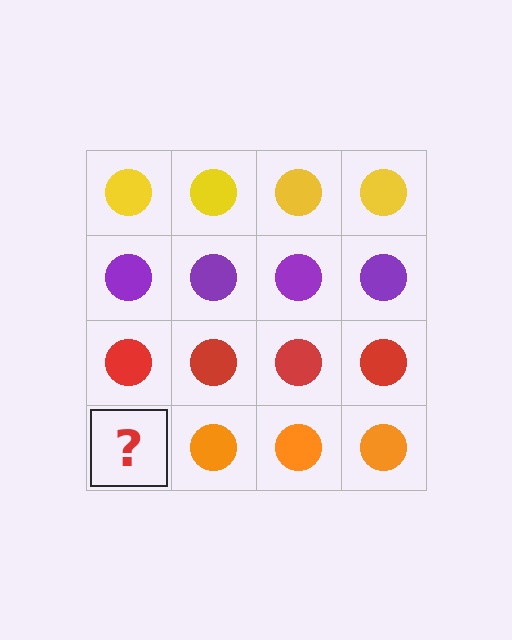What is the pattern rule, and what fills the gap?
The rule is that each row has a consistent color. The gap should be filled with an orange circle.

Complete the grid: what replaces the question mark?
The question mark should be replaced with an orange circle.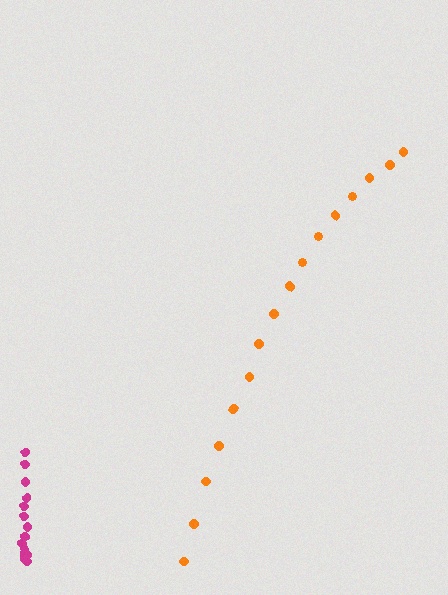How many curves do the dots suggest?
There are 2 distinct paths.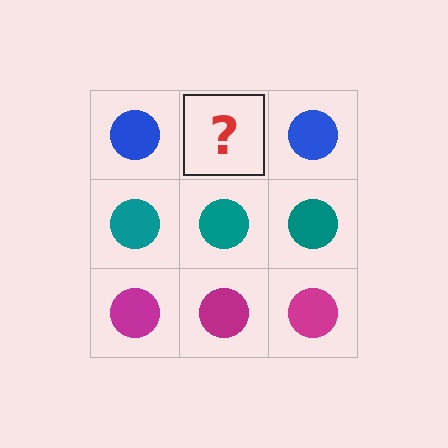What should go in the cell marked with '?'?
The missing cell should contain a blue circle.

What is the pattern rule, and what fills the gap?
The rule is that each row has a consistent color. The gap should be filled with a blue circle.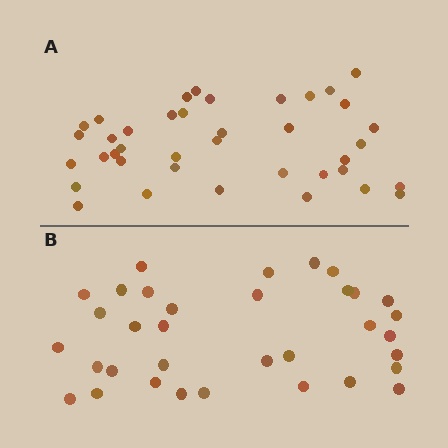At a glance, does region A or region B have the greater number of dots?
Region A (the top region) has more dots.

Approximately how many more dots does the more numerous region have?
Region A has about 5 more dots than region B.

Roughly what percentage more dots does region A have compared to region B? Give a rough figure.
About 15% more.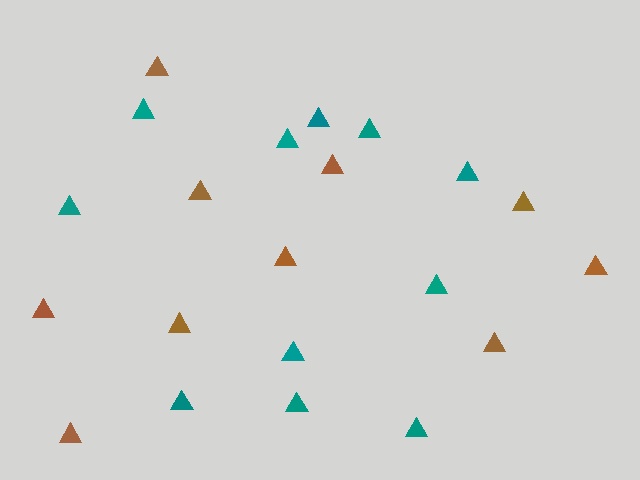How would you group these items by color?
There are 2 groups: one group of teal triangles (11) and one group of brown triangles (10).